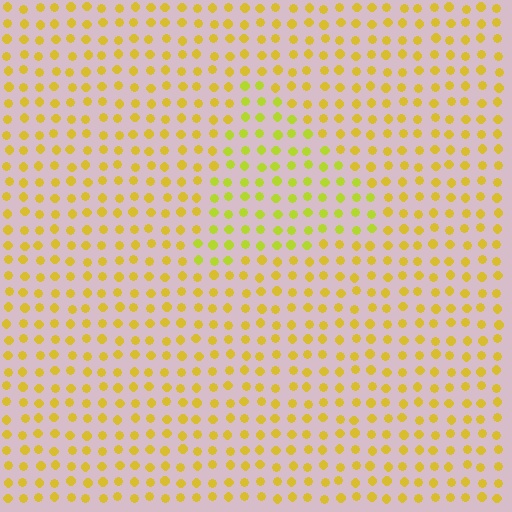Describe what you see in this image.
The image is filled with small yellow elements in a uniform arrangement. A triangle-shaped region is visible where the elements are tinted to a slightly different hue, forming a subtle color boundary.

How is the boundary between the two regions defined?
The boundary is defined purely by a slight shift in hue (about 23 degrees). Spacing, size, and orientation are identical on both sides.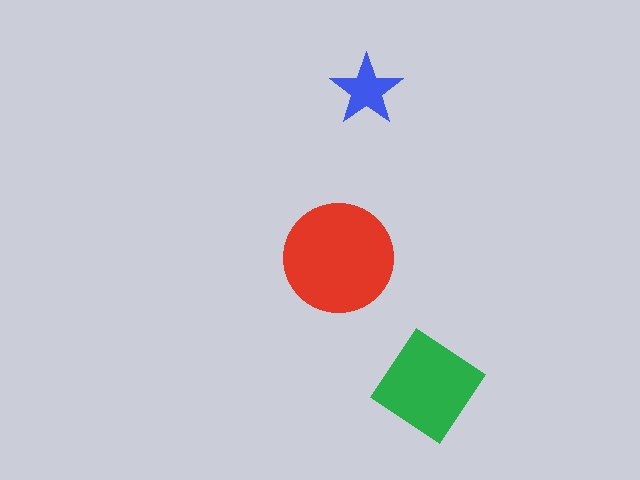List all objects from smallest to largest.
The blue star, the green diamond, the red circle.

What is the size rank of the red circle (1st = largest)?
1st.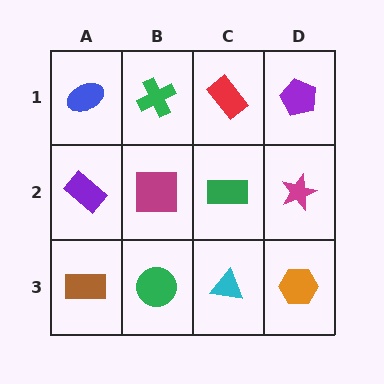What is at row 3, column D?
An orange hexagon.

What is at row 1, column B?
A green cross.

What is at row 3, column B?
A green circle.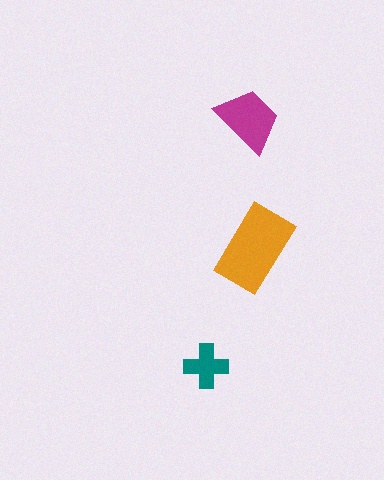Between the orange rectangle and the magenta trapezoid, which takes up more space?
The orange rectangle.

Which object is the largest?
The orange rectangle.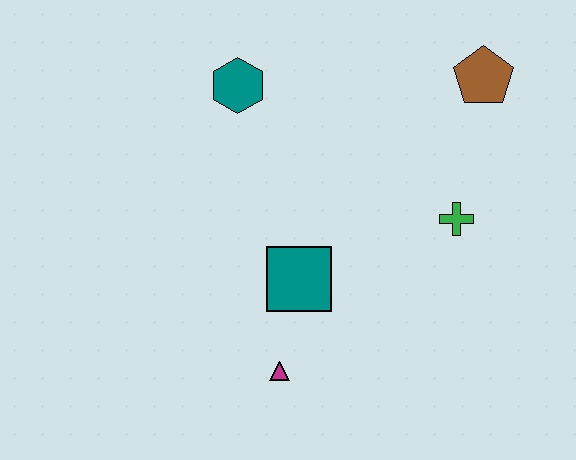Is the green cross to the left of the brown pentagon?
Yes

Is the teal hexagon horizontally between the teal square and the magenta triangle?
No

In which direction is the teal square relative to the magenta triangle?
The teal square is above the magenta triangle.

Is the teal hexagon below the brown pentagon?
Yes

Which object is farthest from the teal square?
The brown pentagon is farthest from the teal square.